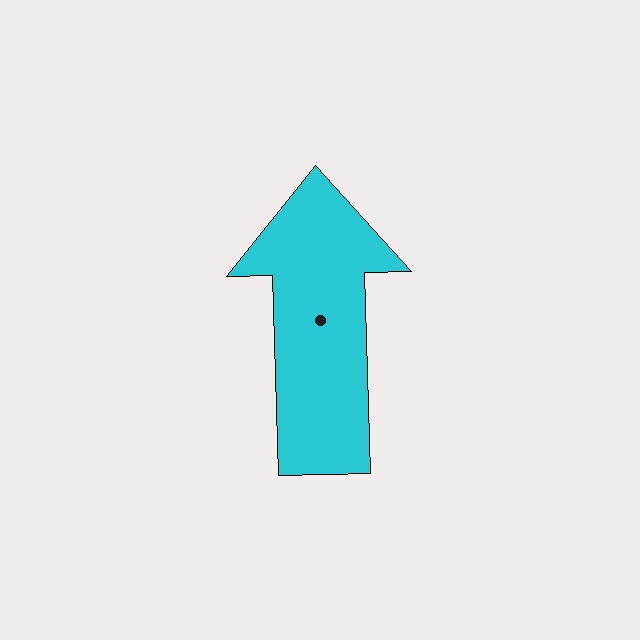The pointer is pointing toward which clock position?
Roughly 12 o'clock.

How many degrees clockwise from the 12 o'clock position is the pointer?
Approximately 358 degrees.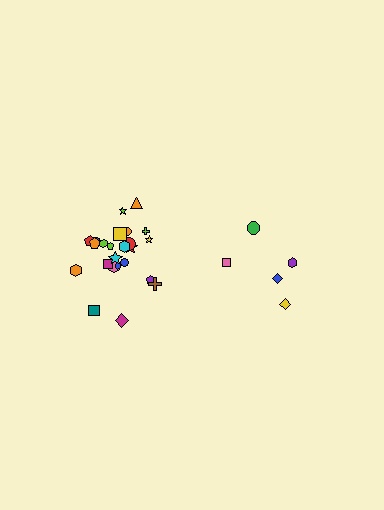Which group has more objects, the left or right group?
The left group.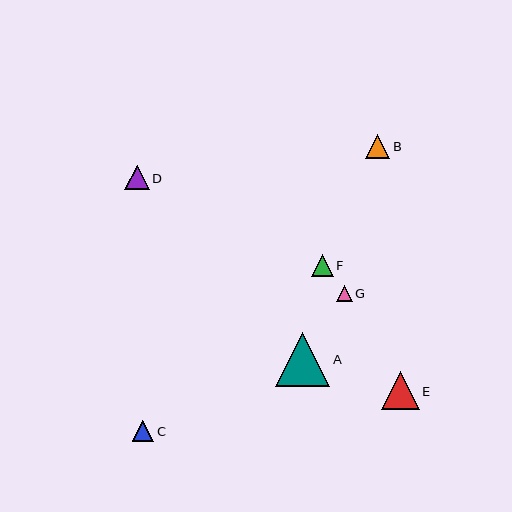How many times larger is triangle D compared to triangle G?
Triangle D is approximately 1.5 times the size of triangle G.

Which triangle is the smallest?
Triangle G is the smallest with a size of approximately 16 pixels.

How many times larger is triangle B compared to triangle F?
Triangle B is approximately 1.1 times the size of triangle F.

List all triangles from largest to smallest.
From largest to smallest: A, E, B, D, F, C, G.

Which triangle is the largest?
Triangle A is the largest with a size of approximately 54 pixels.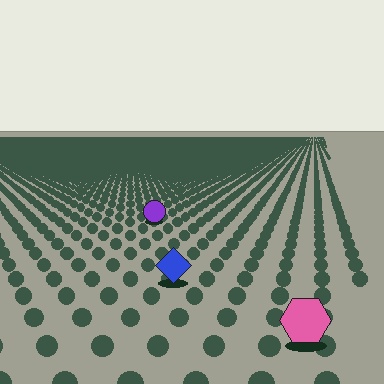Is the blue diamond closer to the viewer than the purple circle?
Yes. The blue diamond is closer — you can tell from the texture gradient: the ground texture is coarser near it.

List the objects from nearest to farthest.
From nearest to farthest: the pink hexagon, the blue diamond, the purple circle.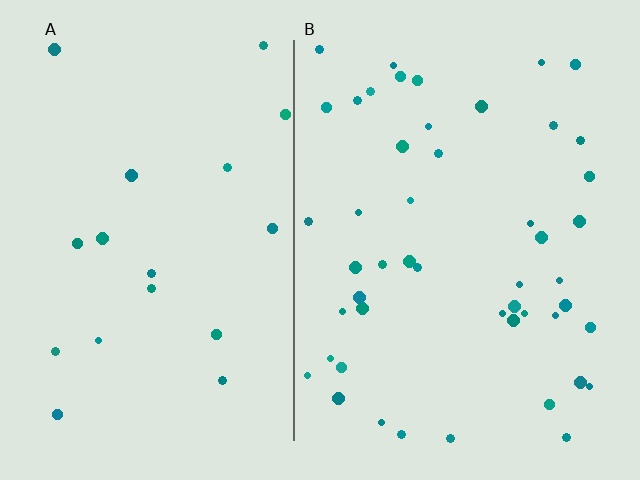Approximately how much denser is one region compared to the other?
Approximately 2.7× — region B over region A.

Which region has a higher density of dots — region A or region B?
B (the right).